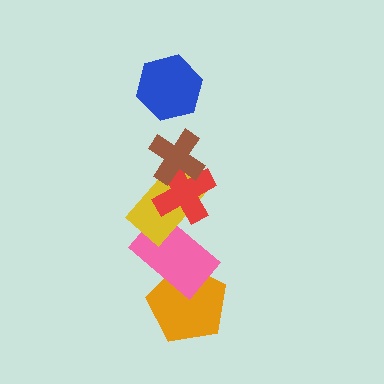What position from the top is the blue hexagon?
The blue hexagon is 1st from the top.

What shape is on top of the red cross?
The brown cross is on top of the red cross.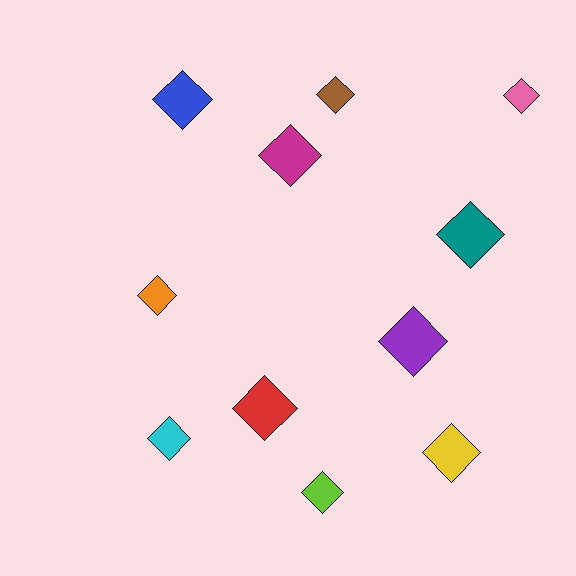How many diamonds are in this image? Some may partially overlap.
There are 11 diamonds.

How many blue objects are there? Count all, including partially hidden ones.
There is 1 blue object.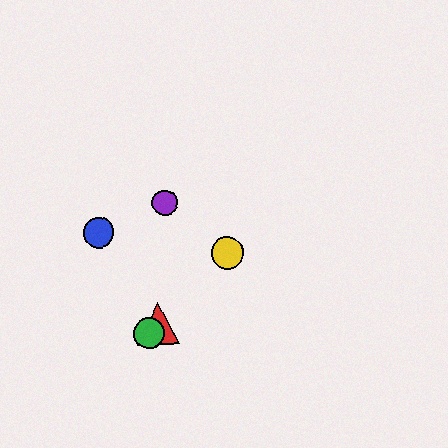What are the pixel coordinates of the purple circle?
The purple circle is at (165, 203).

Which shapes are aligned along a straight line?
The red triangle, the green circle, the yellow circle are aligned along a straight line.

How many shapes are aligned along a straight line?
3 shapes (the red triangle, the green circle, the yellow circle) are aligned along a straight line.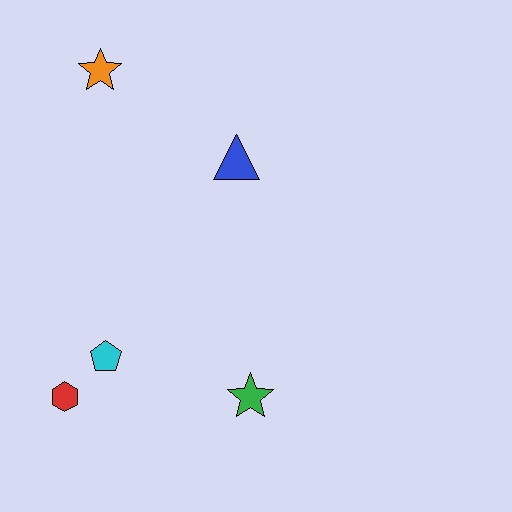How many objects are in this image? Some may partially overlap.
There are 5 objects.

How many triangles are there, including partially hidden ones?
There is 1 triangle.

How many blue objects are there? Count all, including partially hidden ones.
There is 1 blue object.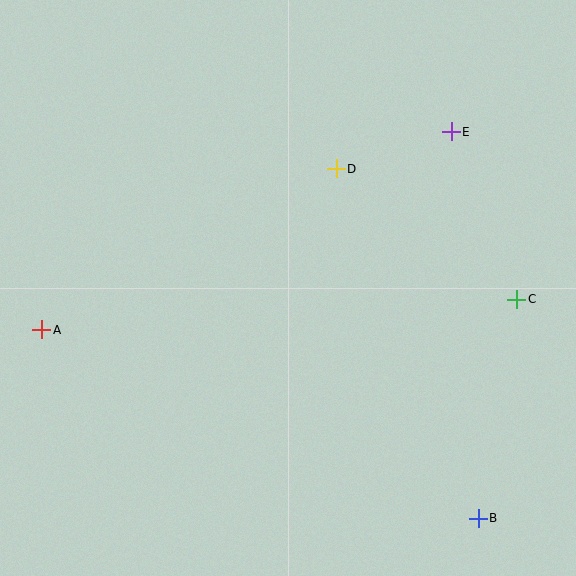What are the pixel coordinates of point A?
Point A is at (42, 330).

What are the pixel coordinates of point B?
Point B is at (478, 518).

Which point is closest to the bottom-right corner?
Point B is closest to the bottom-right corner.